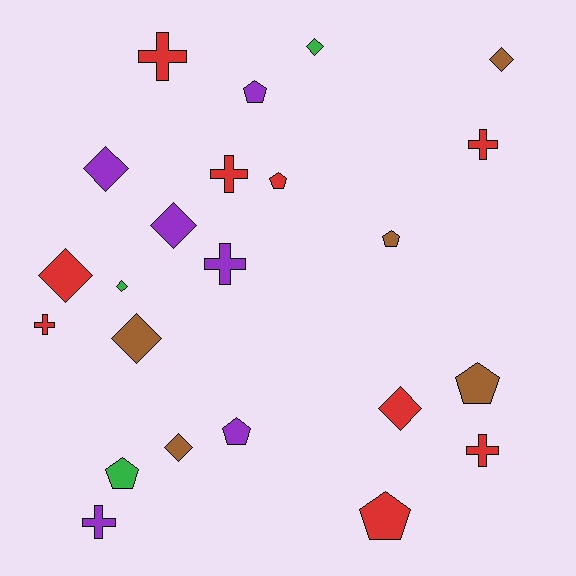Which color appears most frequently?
Red, with 9 objects.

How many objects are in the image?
There are 23 objects.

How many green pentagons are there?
There is 1 green pentagon.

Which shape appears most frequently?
Diamond, with 9 objects.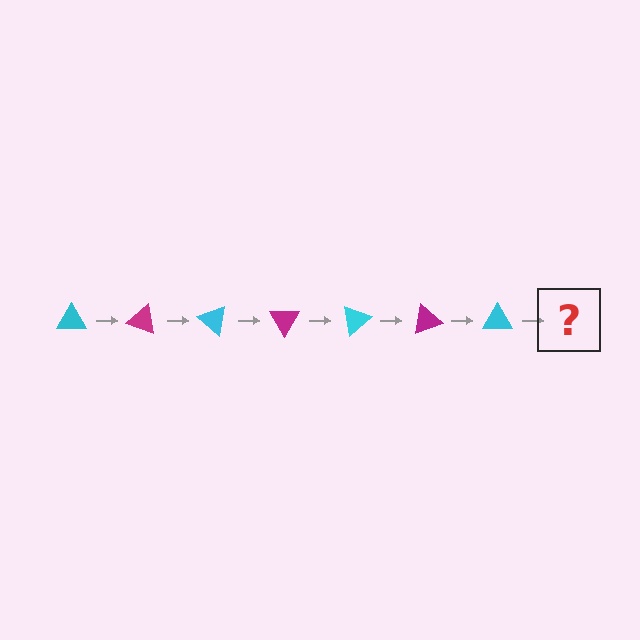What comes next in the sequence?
The next element should be a magenta triangle, rotated 140 degrees from the start.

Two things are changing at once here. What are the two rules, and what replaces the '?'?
The two rules are that it rotates 20 degrees each step and the color cycles through cyan and magenta. The '?' should be a magenta triangle, rotated 140 degrees from the start.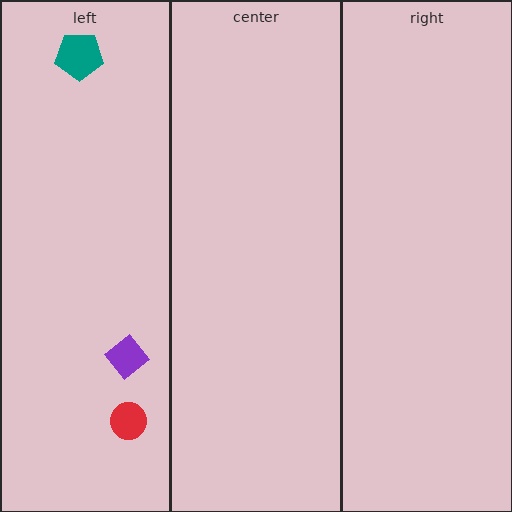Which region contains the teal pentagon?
The left region.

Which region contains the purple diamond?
The left region.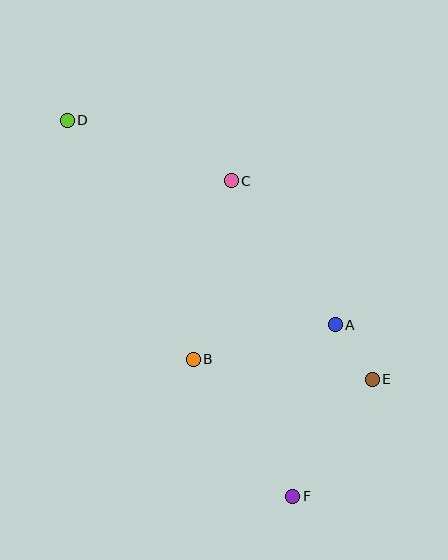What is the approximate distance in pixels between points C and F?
The distance between C and F is approximately 321 pixels.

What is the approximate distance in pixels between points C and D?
The distance between C and D is approximately 175 pixels.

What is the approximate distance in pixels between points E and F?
The distance between E and F is approximately 141 pixels.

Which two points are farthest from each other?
Points D and F are farthest from each other.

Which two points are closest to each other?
Points A and E are closest to each other.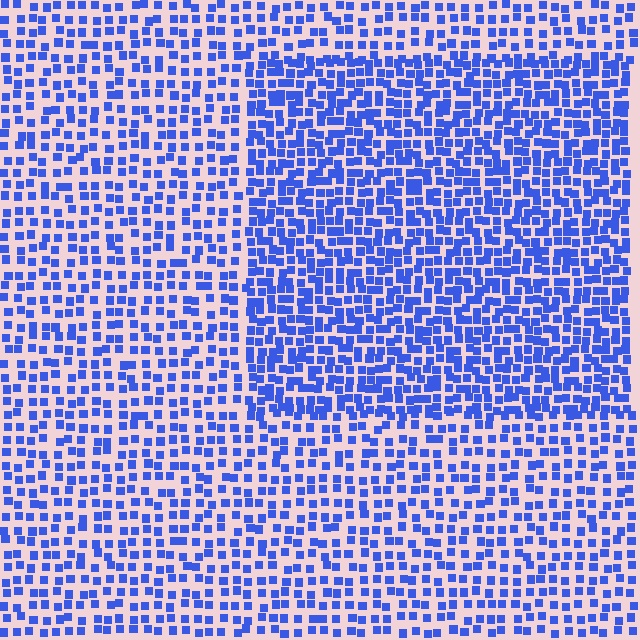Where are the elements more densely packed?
The elements are more densely packed inside the rectangle boundary.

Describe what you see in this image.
The image contains small blue elements arranged at two different densities. A rectangle-shaped region is visible where the elements are more densely packed than the surrounding area.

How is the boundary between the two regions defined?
The boundary is defined by a change in element density (approximately 1.7x ratio). All elements are the same color, size, and shape.